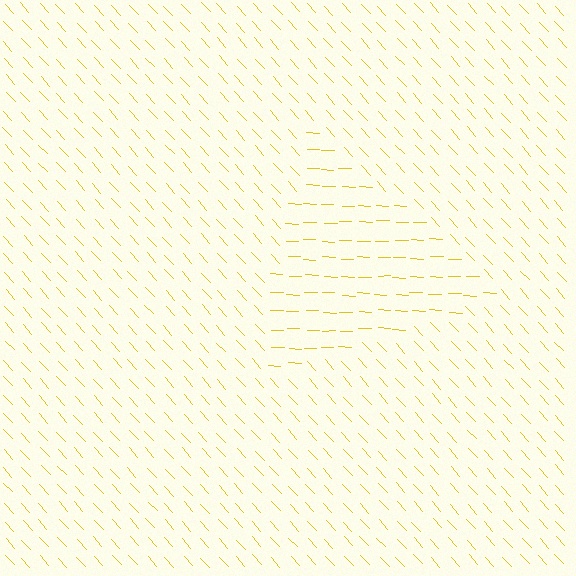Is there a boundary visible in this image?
Yes, there is a texture boundary formed by a change in line orientation.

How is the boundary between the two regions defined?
The boundary is defined purely by a change in line orientation (approximately 45 degrees difference). All lines are the same color and thickness.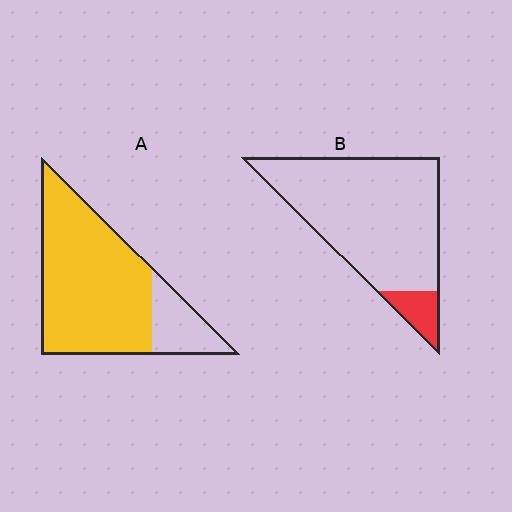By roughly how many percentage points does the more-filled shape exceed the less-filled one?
By roughly 70 percentage points (A over B).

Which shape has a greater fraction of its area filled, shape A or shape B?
Shape A.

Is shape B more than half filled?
No.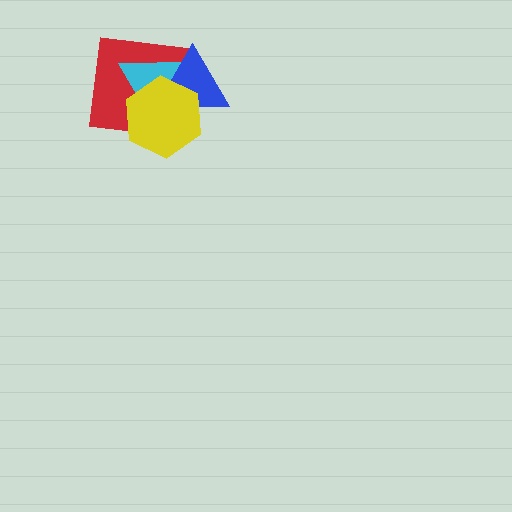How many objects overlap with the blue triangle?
3 objects overlap with the blue triangle.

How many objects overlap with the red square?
3 objects overlap with the red square.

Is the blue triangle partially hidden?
Yes, it is partially covered by another shape.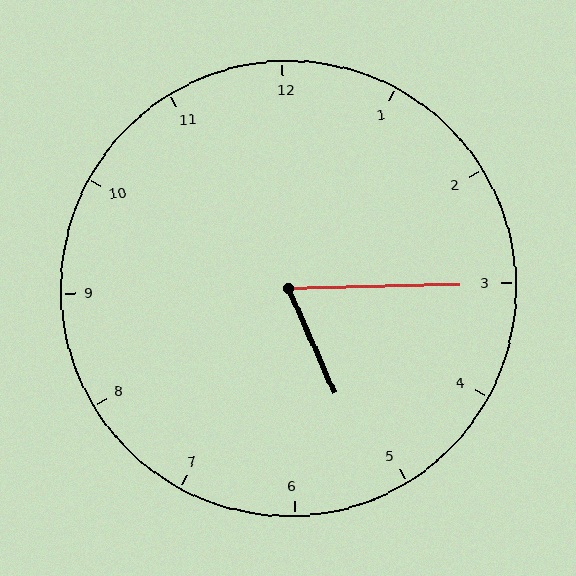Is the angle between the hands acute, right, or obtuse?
It is acute.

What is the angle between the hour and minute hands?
Approximately 68 degrees.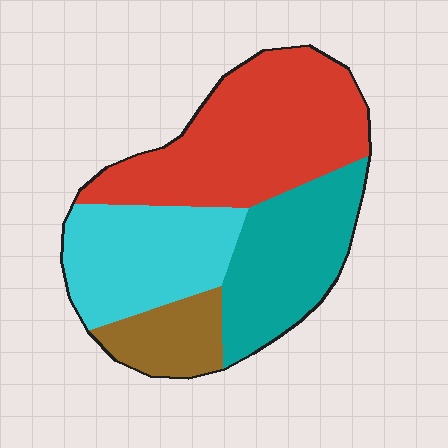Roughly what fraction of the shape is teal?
Teal takes up about one quarter (1/4) of the shape.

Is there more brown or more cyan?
Cyan.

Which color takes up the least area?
Brown, at roughly 10%.